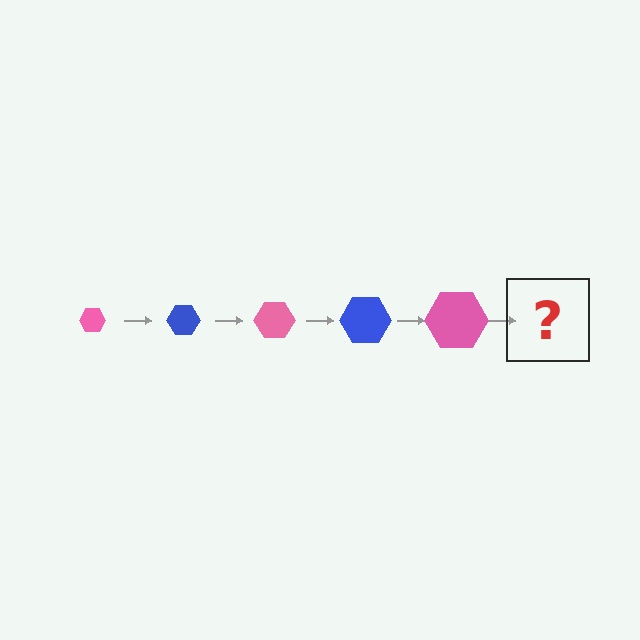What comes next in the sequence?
The next element should be a blue hexagon, larger than the previous one.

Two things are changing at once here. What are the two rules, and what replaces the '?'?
The two rules are that the hexagon grows larger each step and the color cycles through pink and blue. The '?' should be a blue hexagon, larger than the previous one.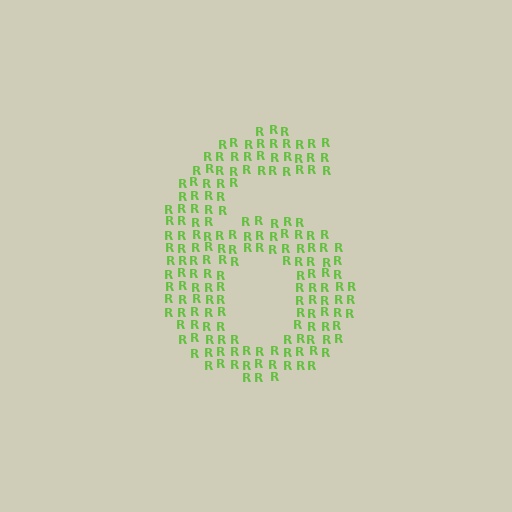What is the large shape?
The large shape is the digit 6.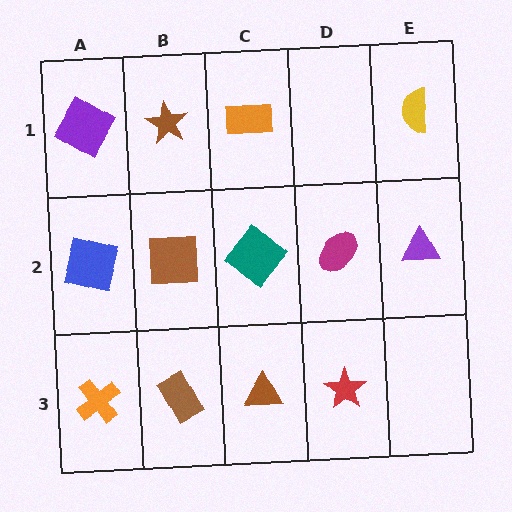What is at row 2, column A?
A blue square.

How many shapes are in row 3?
4 shapes.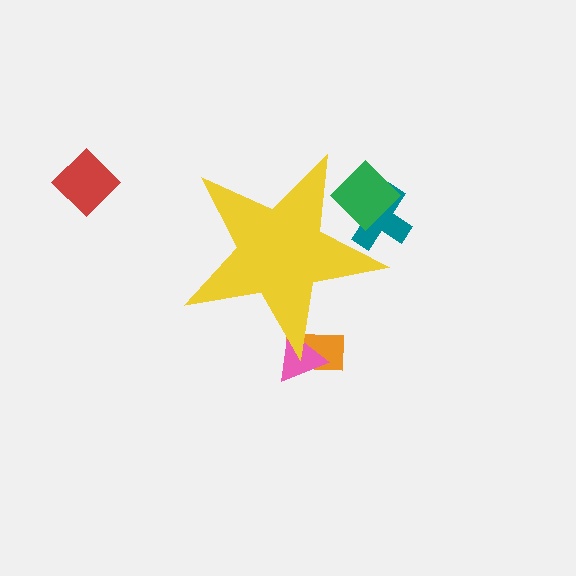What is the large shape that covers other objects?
A yellow star.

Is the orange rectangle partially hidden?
Yes, the orange rectangle is partially hidden behind the yellow star.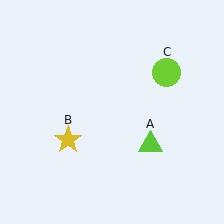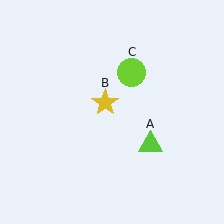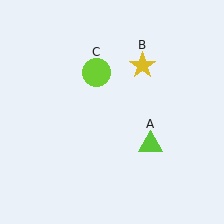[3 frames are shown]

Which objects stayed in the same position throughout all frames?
Lime triangle (object A) remained stationary.